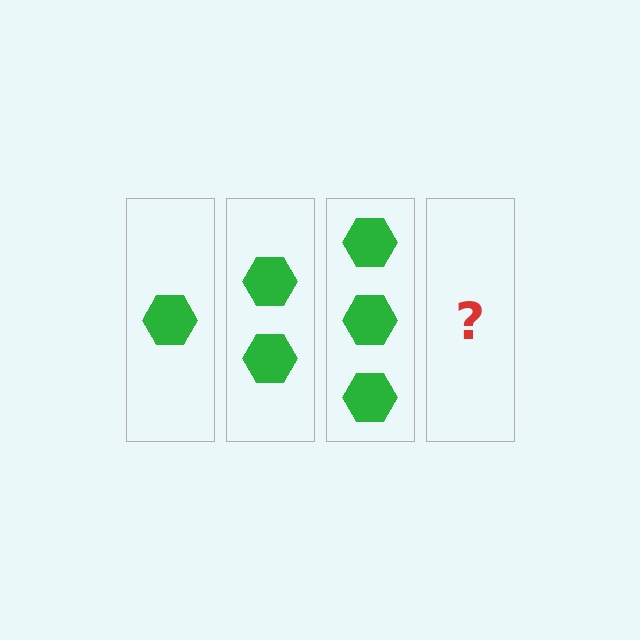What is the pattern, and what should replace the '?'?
The pattern is that each step adds one more hexagon. The '?' should be 4 hexagons.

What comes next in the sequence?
The next element should be 4 hexagons.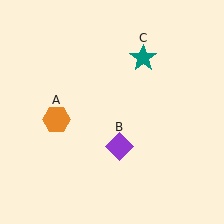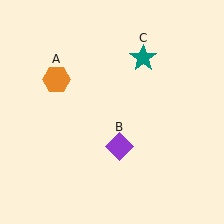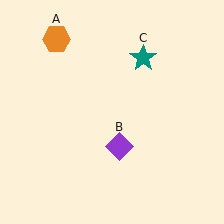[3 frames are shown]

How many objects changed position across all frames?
1 object changed position: orange hexagon (object A).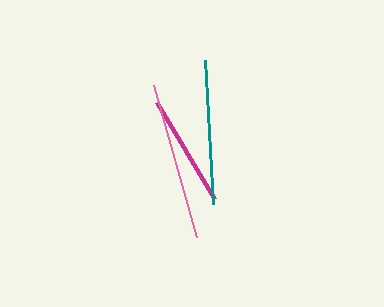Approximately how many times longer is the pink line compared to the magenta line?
The pink line is approximately 1.4 times the length of the magenta line.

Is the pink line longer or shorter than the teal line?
The pink line is longer than the teal line.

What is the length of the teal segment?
The teal segment is approximately 144 pixels long.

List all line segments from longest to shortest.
From longest to shortest: pink, teal, magenta.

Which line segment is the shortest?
The magenta line is the shortest at approximately 113 pixels.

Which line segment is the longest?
The pink line is the longest at approximately 158 pixels.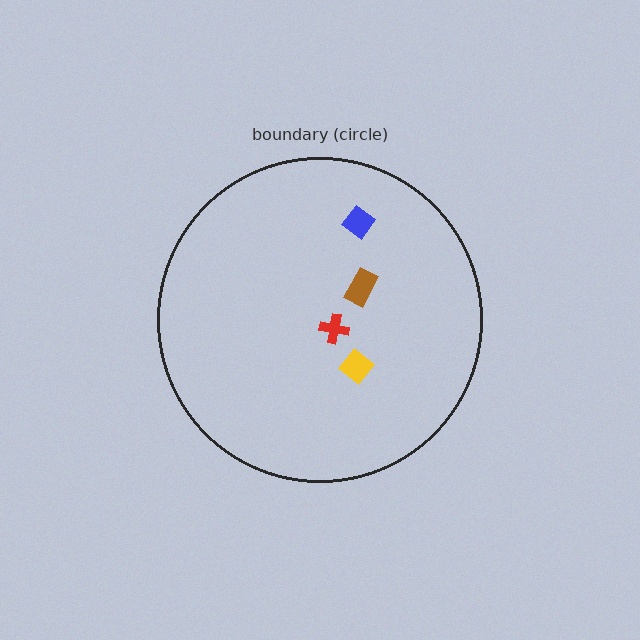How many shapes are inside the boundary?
4 inside, 0 outside.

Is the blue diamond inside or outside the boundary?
Inside.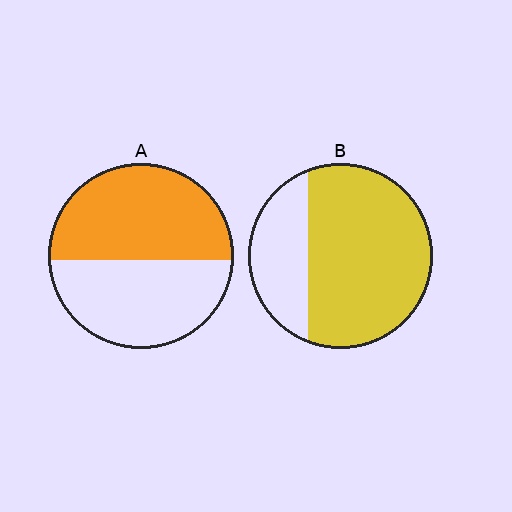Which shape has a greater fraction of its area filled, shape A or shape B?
Shape B.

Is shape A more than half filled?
Roughly half.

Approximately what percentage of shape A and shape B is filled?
A is approximately 55% and B is approximately 70%.